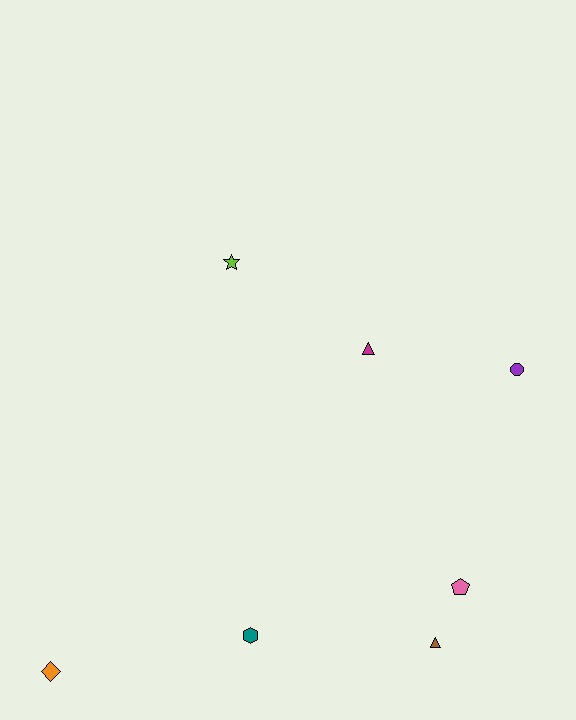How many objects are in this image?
There are 7 objects.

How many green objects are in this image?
There are no green objects.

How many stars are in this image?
There is 1 star.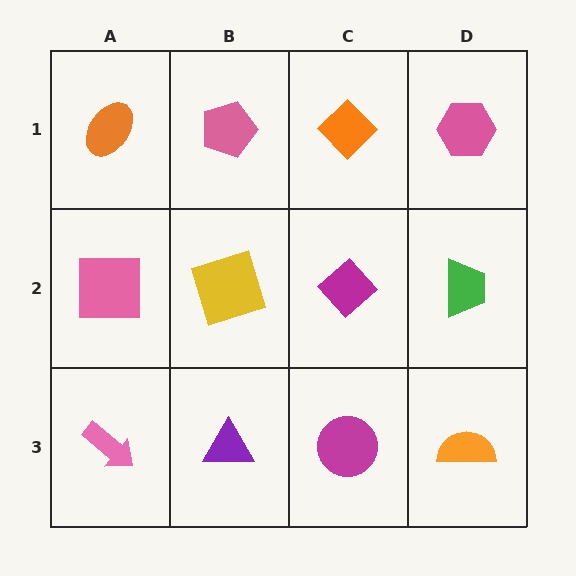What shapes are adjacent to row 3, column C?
A magenta diamond (row 2, column C), a purple triangle (row 3, column B), an orange semicircle (row 3, column D).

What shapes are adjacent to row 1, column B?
A yellow square (row 2, column B), an orange ellipse (row 1, column A), an orange diamond (row 1, column C).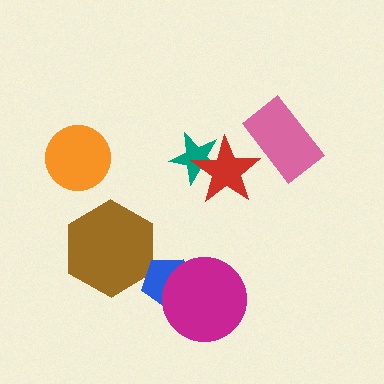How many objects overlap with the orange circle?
0 objects overlap with the orange circle.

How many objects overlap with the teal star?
1 object overlaps with the teal star.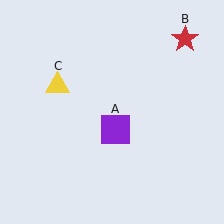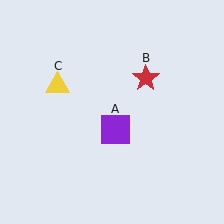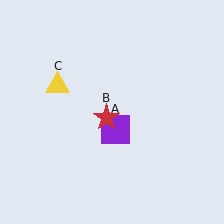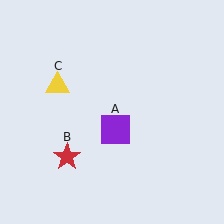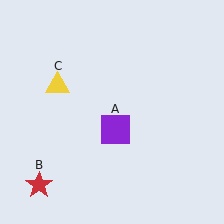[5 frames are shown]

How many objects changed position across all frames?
1 object changed position: red star (object B).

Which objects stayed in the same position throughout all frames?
Purple square (object A) and yellow triangle (object C) remained stationary.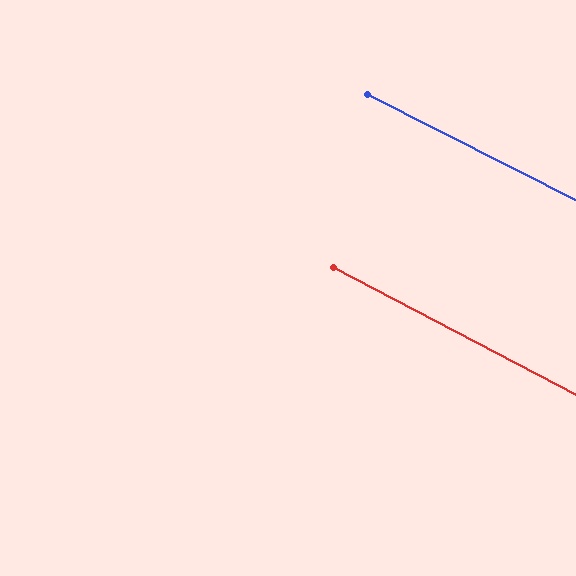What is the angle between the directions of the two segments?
Approximately 1 degree.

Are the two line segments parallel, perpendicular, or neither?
Parallel — their directions differ by only 0.7°.